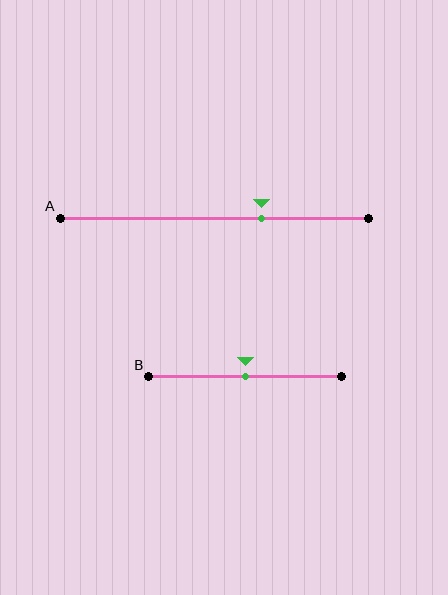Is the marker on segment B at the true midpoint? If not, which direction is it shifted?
Yes, the marker on segment B is at the true midpoint.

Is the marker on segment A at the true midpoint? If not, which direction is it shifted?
No, the marker on segment A is shifted to the right by about 16% of the segment length.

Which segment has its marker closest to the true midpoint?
Segment B has its marker closest to the true midpoint.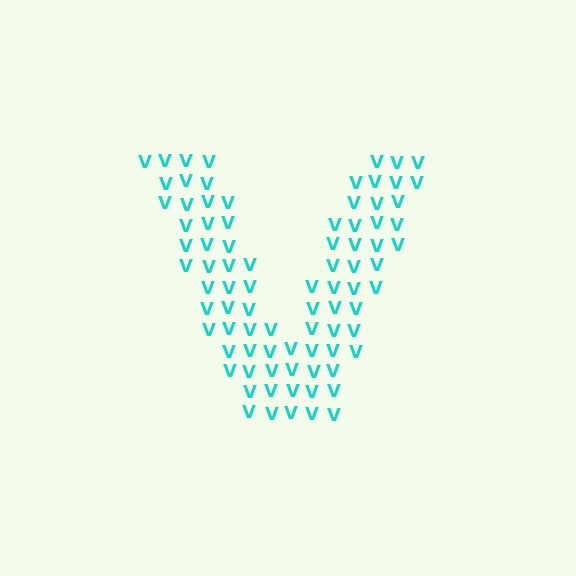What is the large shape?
The large shape is the letter V.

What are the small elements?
The small elements are letter V's.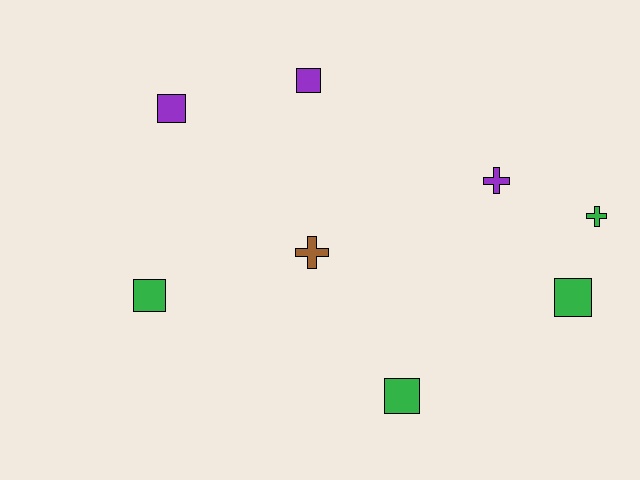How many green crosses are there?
There is 1 green cross.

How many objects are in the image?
There are 8 objects.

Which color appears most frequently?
Green, with 4 objects.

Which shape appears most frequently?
Square, with 5 objects.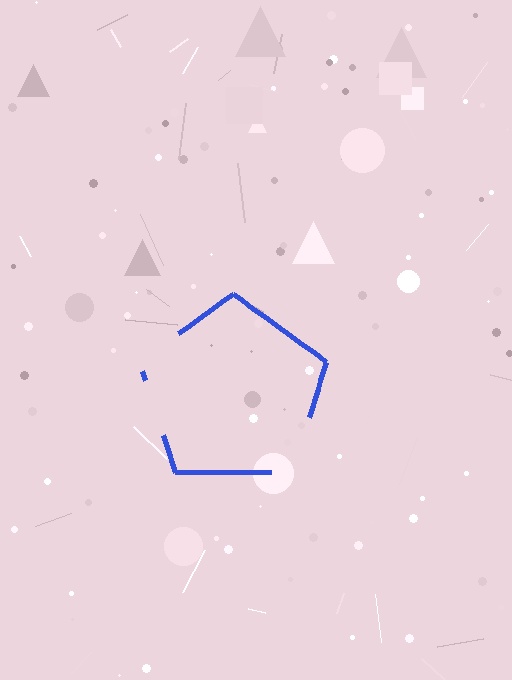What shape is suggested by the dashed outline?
The dashed outline suggests a pentagon.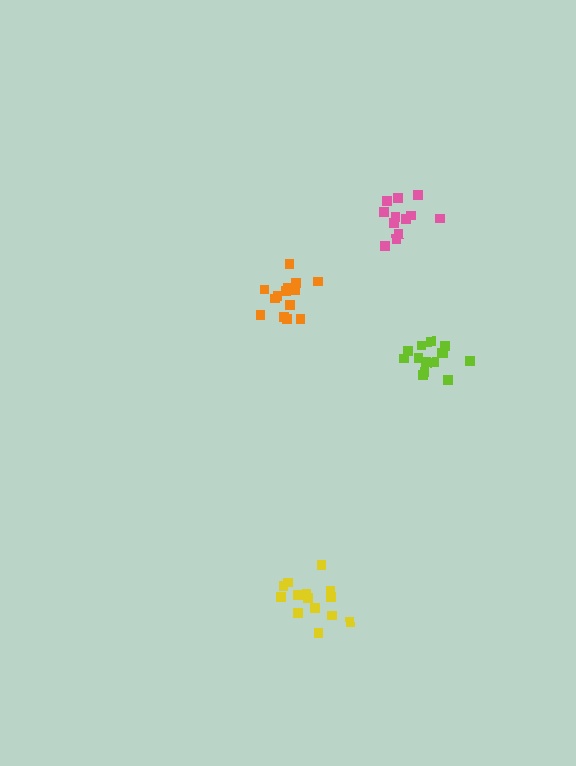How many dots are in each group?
Group 1: 12 dots, Group 2: 14 dots, Group 3: 14 dots, Group 4: 15 dots (55 total).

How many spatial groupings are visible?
There are 4 spatial groupings.